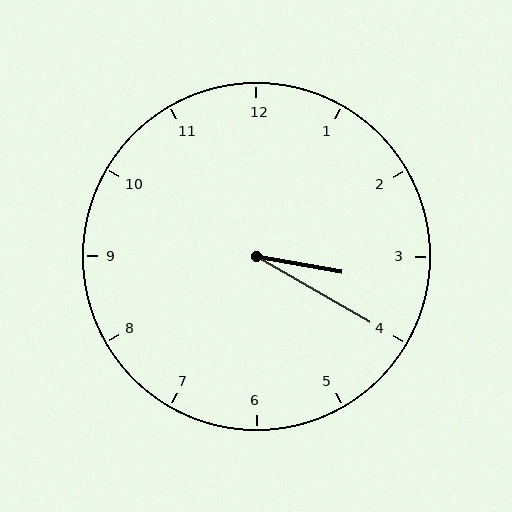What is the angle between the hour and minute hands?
Approximately 20 degrees.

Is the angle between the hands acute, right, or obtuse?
It is acute.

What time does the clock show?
3:20.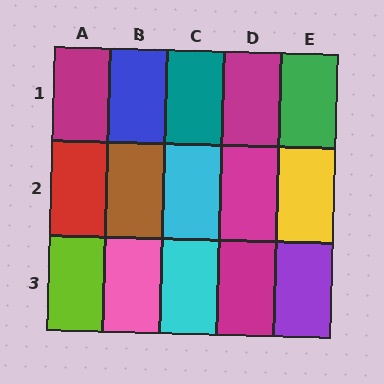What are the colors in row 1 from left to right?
Magenta, blue, teal, magenta, green.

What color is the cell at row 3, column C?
Cyan.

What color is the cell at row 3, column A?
Lime.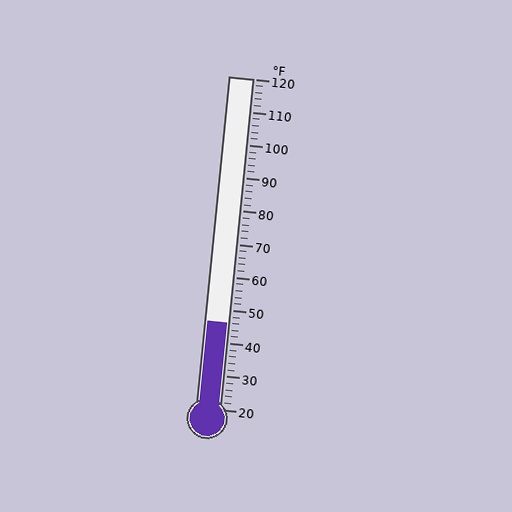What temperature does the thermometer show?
The thermometer shows approximately 46°F.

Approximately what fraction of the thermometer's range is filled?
The thermometer is filled to approximately 25% of its range.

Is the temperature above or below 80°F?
The temperature is below 80°F.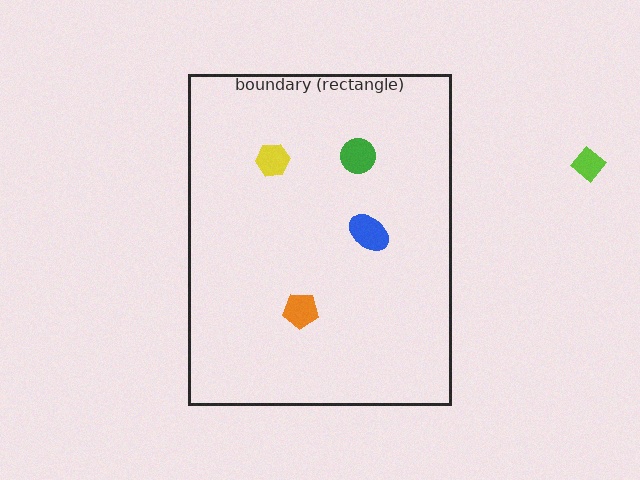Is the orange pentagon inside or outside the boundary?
Inside.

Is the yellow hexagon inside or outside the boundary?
Inside.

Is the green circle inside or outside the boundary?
Inside.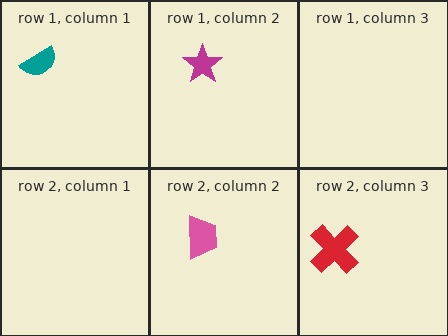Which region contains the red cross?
The row 2, column 3 region.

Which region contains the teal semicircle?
The row 1, column 1 region.